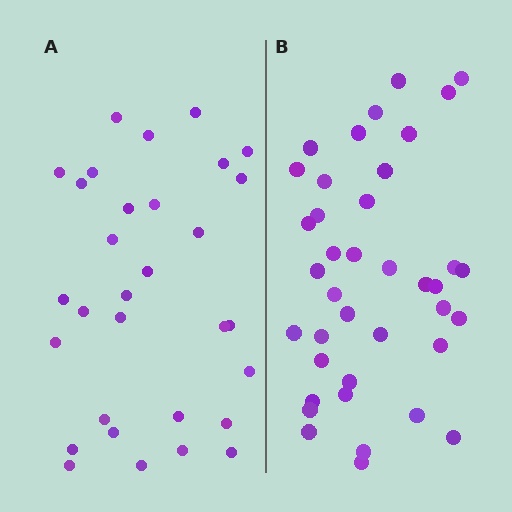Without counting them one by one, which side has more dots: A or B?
Region B (the right region) has more dots.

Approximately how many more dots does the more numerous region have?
Region B has roughly 8 or so more dots than region A.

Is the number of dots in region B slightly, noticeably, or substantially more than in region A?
Region B has noticeably more, but not dramatically so. The ratio is roughly 1.3 to 1.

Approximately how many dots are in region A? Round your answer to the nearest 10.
About 30 dots. (The exact count is 31, which rounds to 30.)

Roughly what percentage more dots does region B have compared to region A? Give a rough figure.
About 25% more.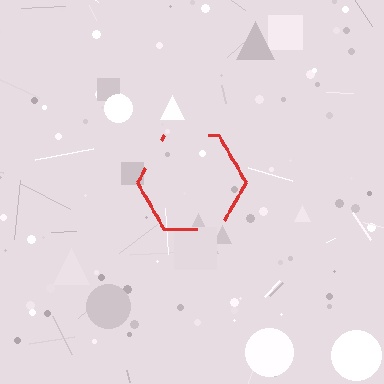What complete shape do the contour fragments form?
The contour fragments form a hexagon.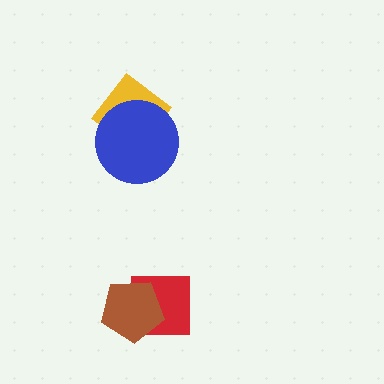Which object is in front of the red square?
The brown pentagon is in front of the red square.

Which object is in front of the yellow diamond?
The blue circle is in front of the yellow diamond.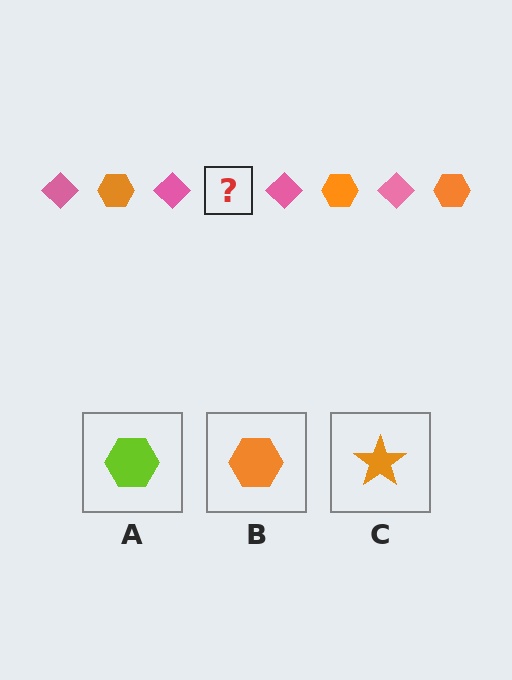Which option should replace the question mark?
Option B.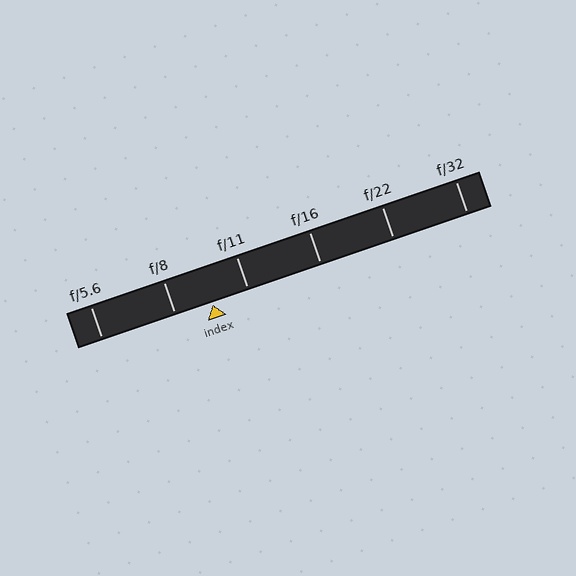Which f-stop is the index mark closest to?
The index mark is closest to f/11.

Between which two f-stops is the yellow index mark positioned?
The index mark is between f/8 and f/11.